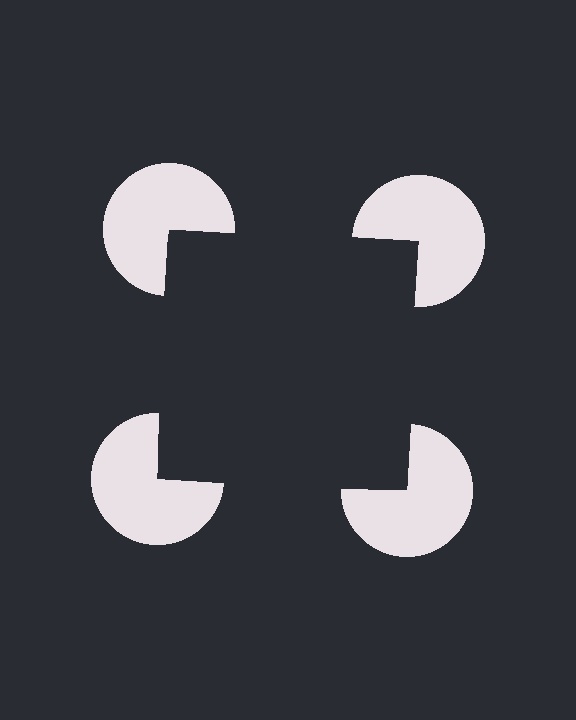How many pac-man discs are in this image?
There are 4 — one at each vertex of the illusory square.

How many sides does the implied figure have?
4 sides.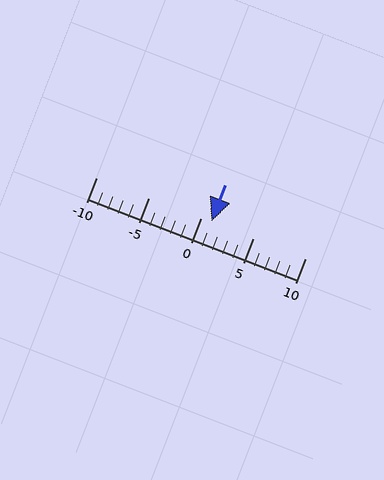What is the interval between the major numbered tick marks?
The major tick marks are spaced 5 units apart.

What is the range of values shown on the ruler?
The ruler shows values from -10 to 10.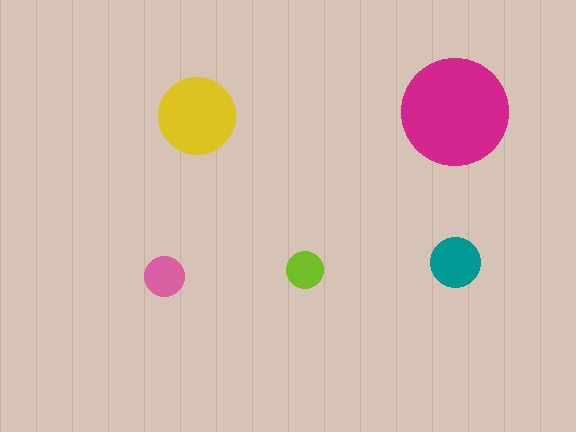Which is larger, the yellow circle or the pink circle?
The yellow one.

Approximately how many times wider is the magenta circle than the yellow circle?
About 1.5 times wider.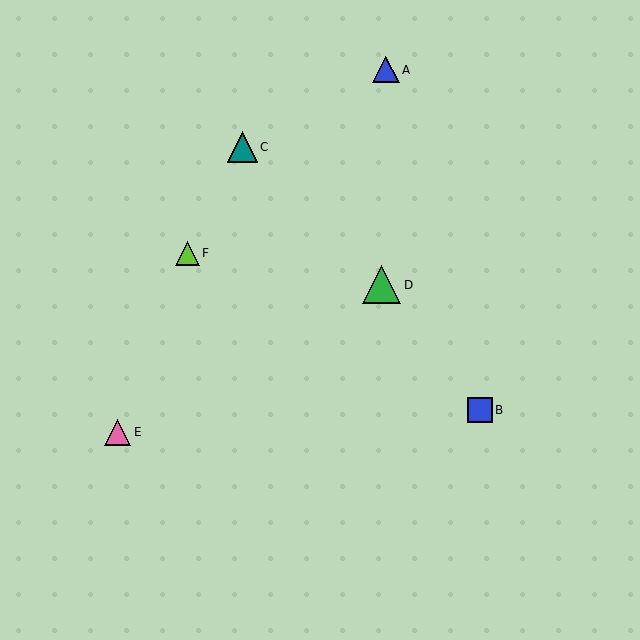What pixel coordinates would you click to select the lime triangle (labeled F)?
Click at (187, 253) to select the lime triangle F.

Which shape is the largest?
The green triangle (labeled D) is the largest.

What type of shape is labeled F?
Shape F is a lime triangle.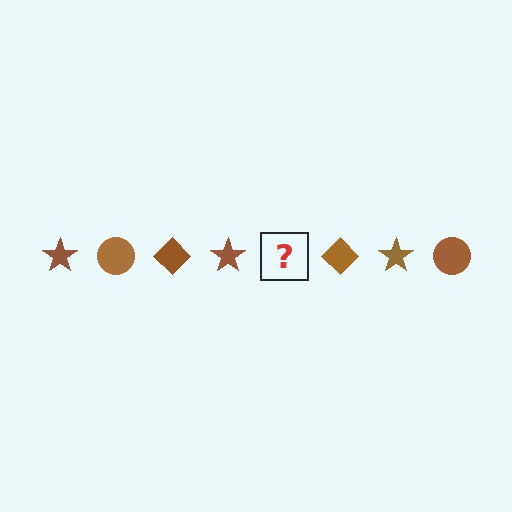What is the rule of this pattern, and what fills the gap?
The rule is that the pattern cycles through star, circle, diamond shapes in brown. The gap should be filled with a brown circle.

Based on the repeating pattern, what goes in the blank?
The blank should be a brown circle.